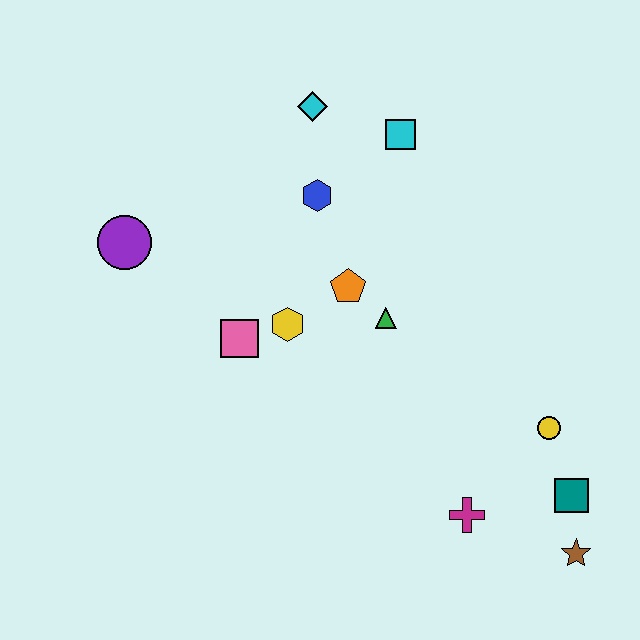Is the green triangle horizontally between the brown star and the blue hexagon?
Yes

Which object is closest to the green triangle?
The orange pentagon is closest to the green triangle.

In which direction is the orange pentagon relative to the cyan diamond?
The orange pentagon is below the cyan diamond.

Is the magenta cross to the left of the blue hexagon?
No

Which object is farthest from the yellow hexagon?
The brown star is farthest from the yellow hexagon.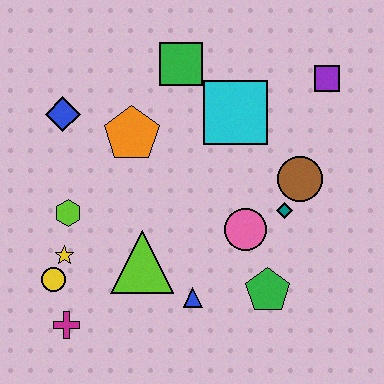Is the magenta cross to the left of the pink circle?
Yes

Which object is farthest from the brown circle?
The magenta cross is farthest from the brown circle.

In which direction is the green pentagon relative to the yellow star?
The green pentagon is to the right of the yellow star.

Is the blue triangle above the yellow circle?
No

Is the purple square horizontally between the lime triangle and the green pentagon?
No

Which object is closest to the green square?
The cyan square is closest to the green square.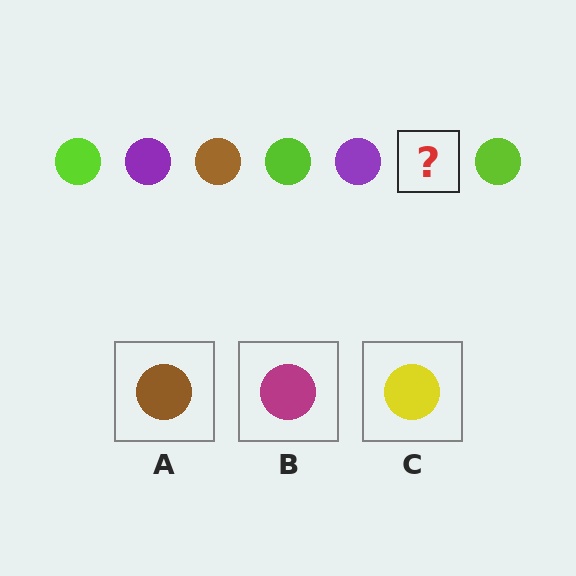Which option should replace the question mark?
Option A.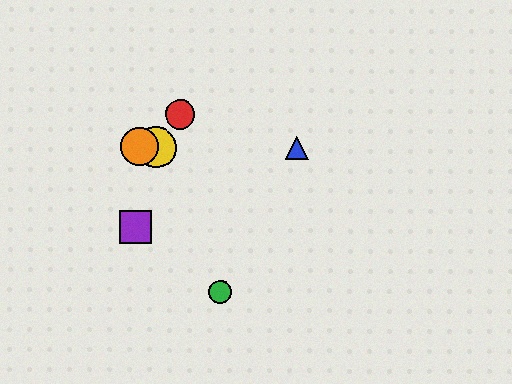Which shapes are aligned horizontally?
The blue triangle, the yellow circle, the orange circle are aligned horizontally.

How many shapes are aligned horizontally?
3 shapes (the blue triangle, the yellow circle, the orange circle) are aligned horizontally.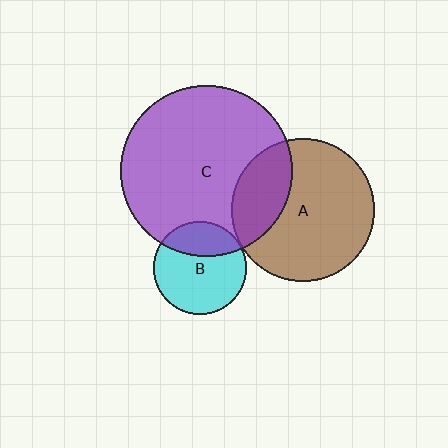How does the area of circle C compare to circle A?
Approximately 1.4 times.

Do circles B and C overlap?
Yes.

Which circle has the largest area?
Circle C (purple).